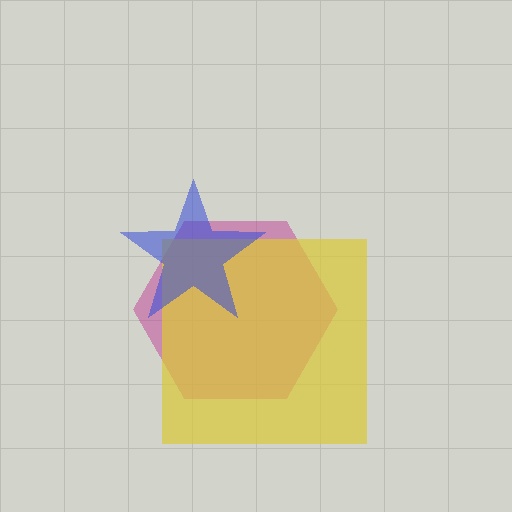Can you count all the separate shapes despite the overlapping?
Yes, there are 3 separate shapes.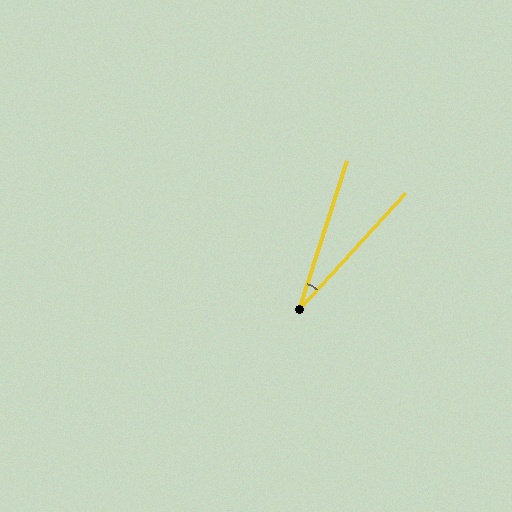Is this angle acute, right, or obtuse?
It is acute.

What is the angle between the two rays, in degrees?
Approximately 25 degrees.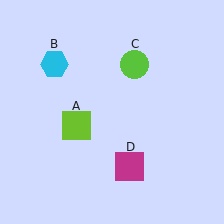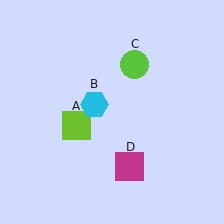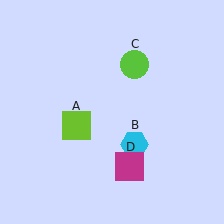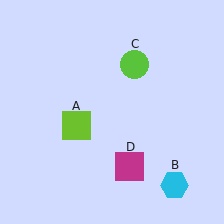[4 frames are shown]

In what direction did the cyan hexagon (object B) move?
The cyan hexagon (object B) moved down and to the right.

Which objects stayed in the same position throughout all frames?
Lime square (object A) and lime circle (object C) and magenta square (object D) remained stationary.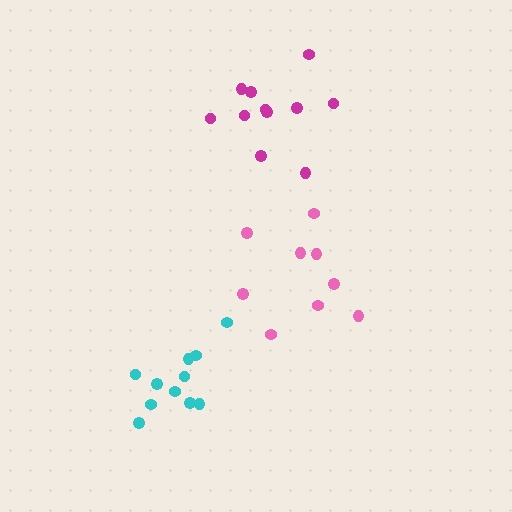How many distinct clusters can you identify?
There are 3 distinct clusters.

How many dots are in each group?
Group 1: 11 dots, Group 2: 11 dots, Group 3: 9 dots (31 total).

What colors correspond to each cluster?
The clusters are colored: cyan, magenta, pink.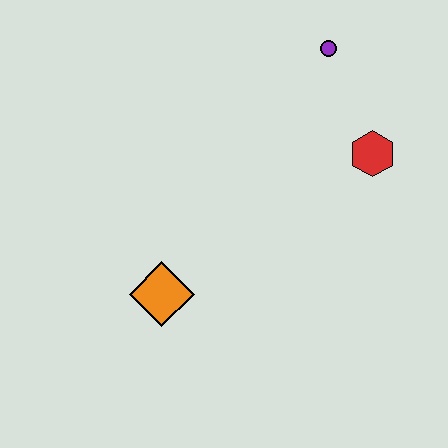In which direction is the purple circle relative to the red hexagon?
The purple circle is above the red hexagon.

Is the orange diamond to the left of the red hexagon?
Yes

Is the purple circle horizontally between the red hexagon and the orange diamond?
Yes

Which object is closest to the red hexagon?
The purple circle is closest to the red hexagon.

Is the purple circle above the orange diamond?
Yes